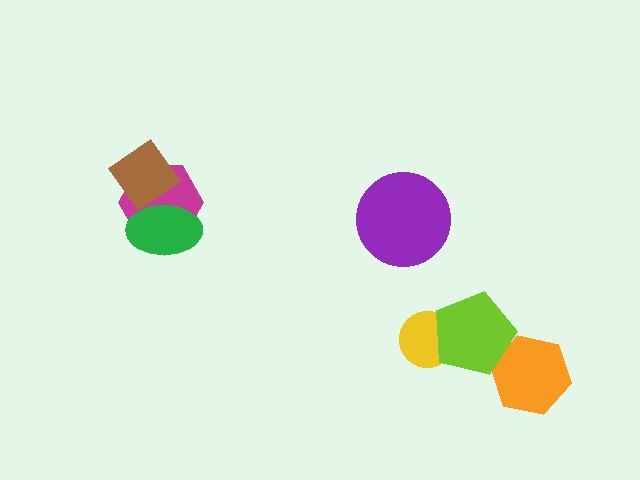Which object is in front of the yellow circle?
The lime pentagon is in front of the yellow circle.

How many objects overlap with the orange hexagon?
1 object overlaps with the orange hexagon.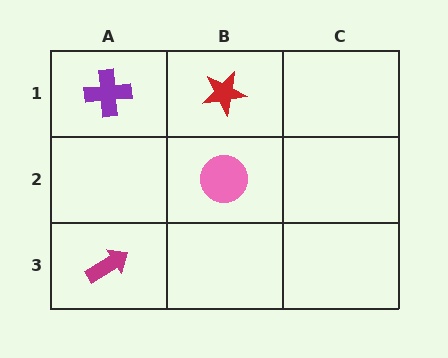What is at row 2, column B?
A pink circle.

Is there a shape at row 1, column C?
No, that cell is empty.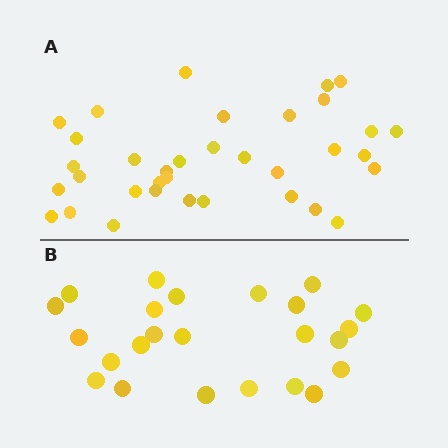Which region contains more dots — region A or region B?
Region A (the top region) has more dots.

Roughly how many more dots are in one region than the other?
Region A has roughly 12 or so more dots than region B.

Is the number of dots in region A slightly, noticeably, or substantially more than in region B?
Region A has substantially more. The ratio is roughly 1.5 to 1.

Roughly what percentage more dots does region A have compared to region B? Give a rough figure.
About 45% more.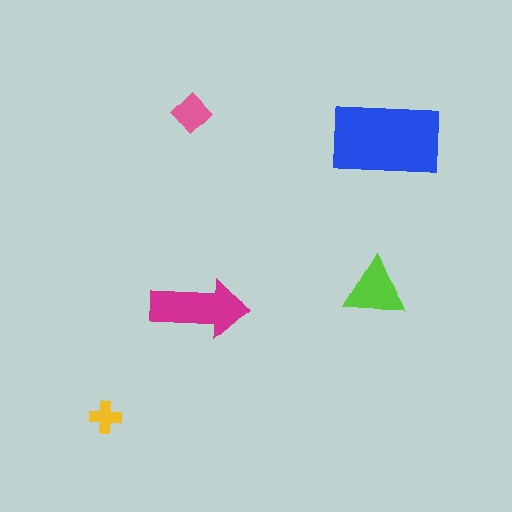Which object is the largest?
The blue rectangle.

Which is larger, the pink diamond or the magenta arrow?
The magenta arrow.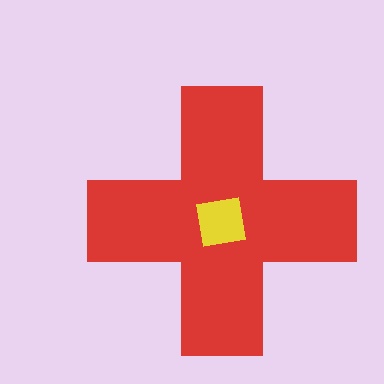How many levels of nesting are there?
2.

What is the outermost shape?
The red cross.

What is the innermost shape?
The yellow square.